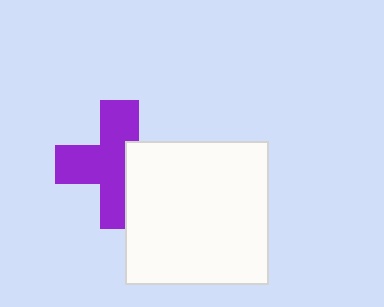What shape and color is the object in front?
The object in front is a white square.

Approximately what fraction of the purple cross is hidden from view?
Roughly 34% of the purple cross is hidden behind the white square.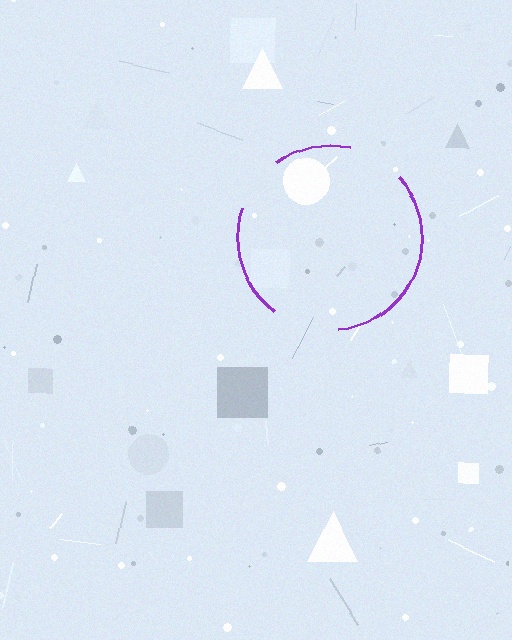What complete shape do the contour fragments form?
The contour fragments form a circle.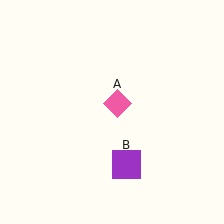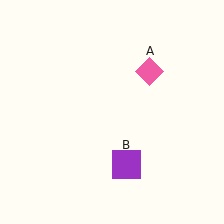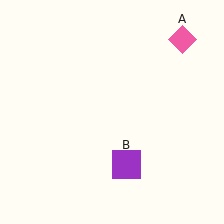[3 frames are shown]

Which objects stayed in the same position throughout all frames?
Purple square (object B) remained stationary.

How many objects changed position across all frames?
1 object changed position: pink diamond (object A).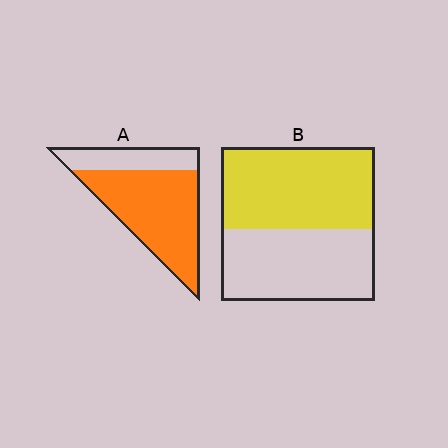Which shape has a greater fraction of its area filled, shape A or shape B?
Shape A.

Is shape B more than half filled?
Roughly half.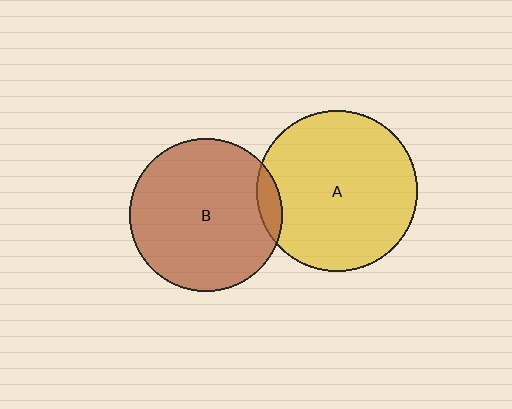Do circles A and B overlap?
Yes.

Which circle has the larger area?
Circle A (yellow).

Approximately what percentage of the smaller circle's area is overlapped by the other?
Approximately 5%.